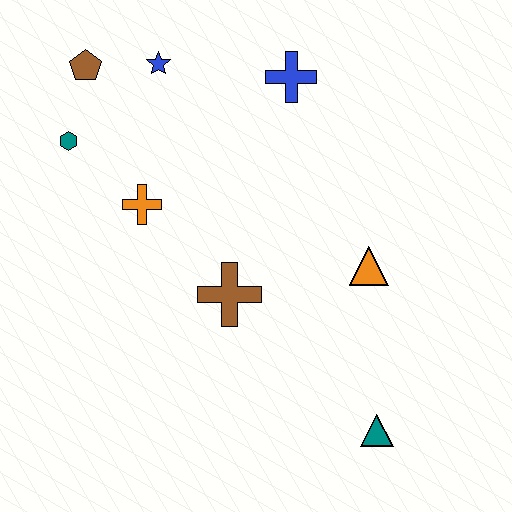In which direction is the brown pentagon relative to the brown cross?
The brown pentagon is above the brown cross.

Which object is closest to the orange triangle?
The brown cross is closest to the orange triangle.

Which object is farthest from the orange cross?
The teal triangle is farthest from the orange cross.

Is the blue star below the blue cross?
No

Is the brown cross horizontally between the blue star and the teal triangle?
Yes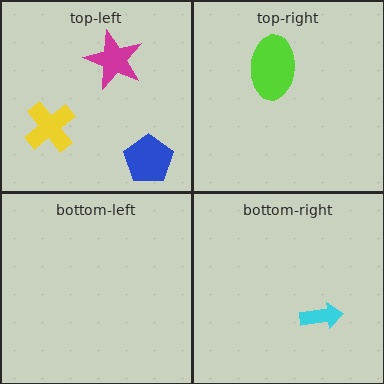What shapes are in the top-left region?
The yellow cross, the blue pentagon, the magenta star.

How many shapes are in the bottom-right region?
1.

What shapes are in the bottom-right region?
The cyan arrow.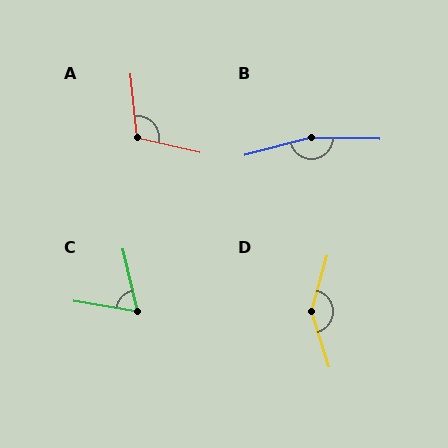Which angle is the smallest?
C, at approximately 67 degrees.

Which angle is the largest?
B, at approximately 164 degrees.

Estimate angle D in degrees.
Approximately 147 degrees.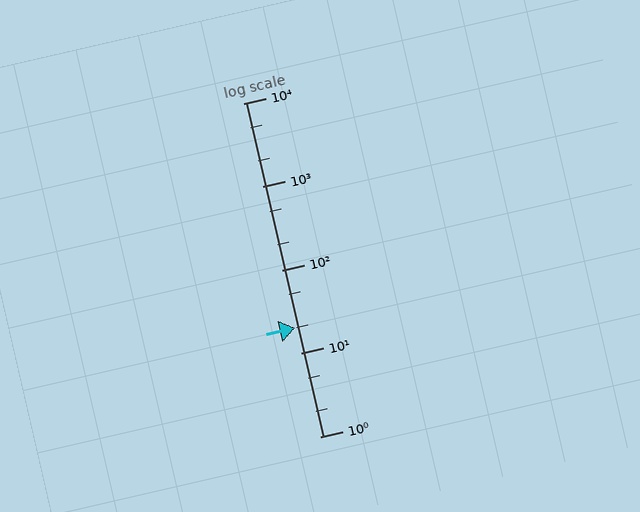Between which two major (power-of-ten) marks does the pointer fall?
The pointer is between 10 and 100.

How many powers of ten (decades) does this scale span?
The scale spans 4 decades, from 1 to 10000.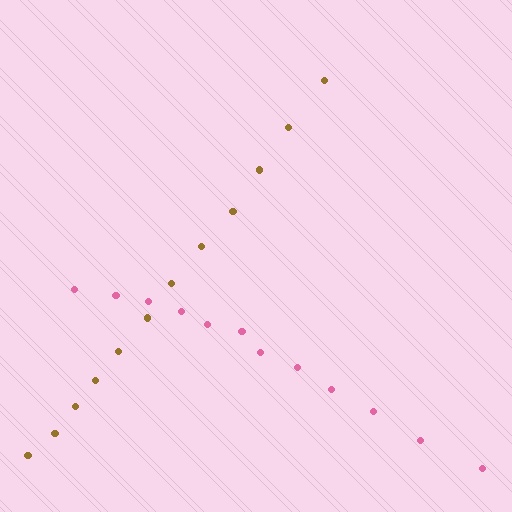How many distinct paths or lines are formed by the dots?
There are 2 distinct paths.